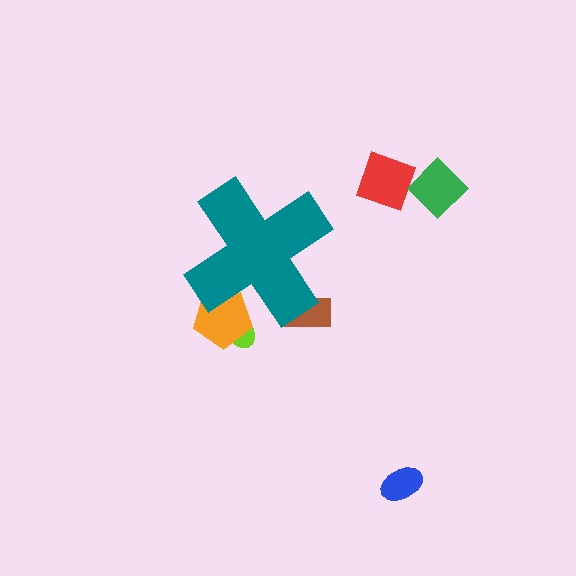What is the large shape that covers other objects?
A teal cross.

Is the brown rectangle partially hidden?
Yes, the brown rectangle is partially hidden behind the teal cross.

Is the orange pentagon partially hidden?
Yes, the orange pentagon is partially hidden behind the teal cross.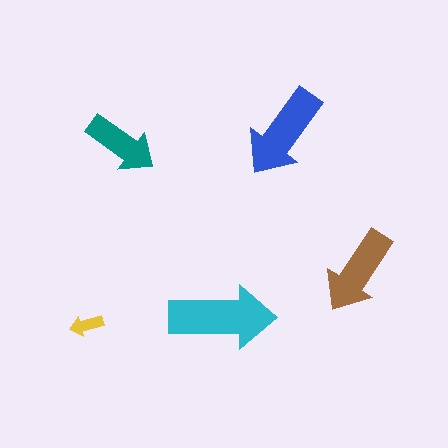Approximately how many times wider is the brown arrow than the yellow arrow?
About 2.5 times wider.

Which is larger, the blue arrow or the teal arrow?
The blue one.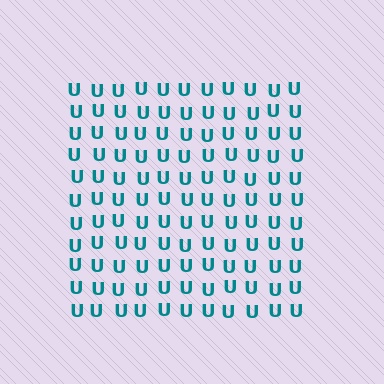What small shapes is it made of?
It is made of small letter U's.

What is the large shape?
The large shape is a square.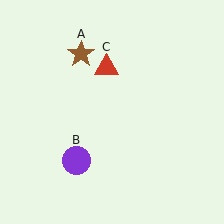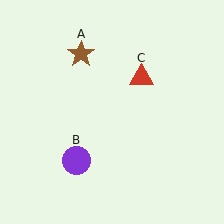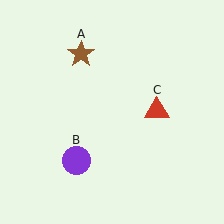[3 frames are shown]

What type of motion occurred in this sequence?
The red triangle (object C) rotated clockwise around the center of the scene.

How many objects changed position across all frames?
1 object changed position: red triangle (object C).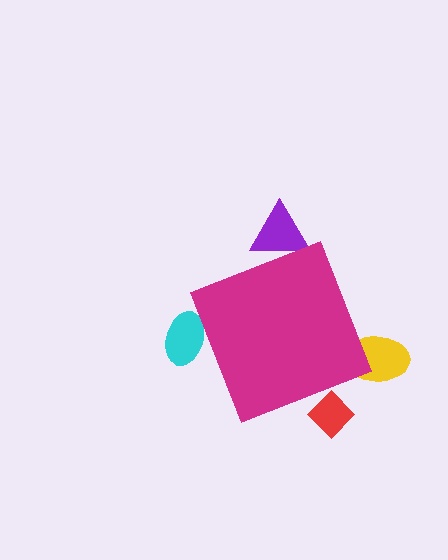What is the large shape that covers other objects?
A magenta diamond.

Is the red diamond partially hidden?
Yes, the red diamond is partially hidden behind the magenta diamond.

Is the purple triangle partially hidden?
Yes, the purple triangle is partially hidden behind the magenta diamond.